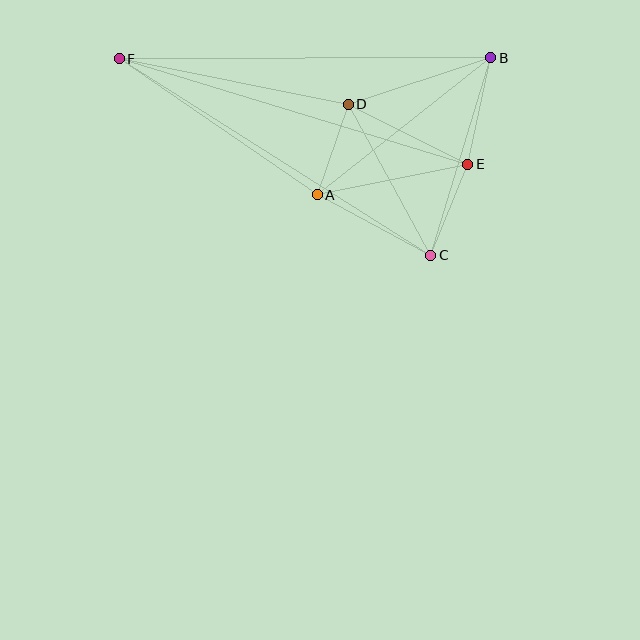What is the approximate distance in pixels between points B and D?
The distance between B and D is approximately 150 pixels.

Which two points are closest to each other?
Points A and D are closest to each other.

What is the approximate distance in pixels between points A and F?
The distance between A and F is approximately 240 pixels.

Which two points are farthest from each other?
Points B and F are farthest from each other.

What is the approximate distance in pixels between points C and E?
The distance between C and E is approximately 99 pixels.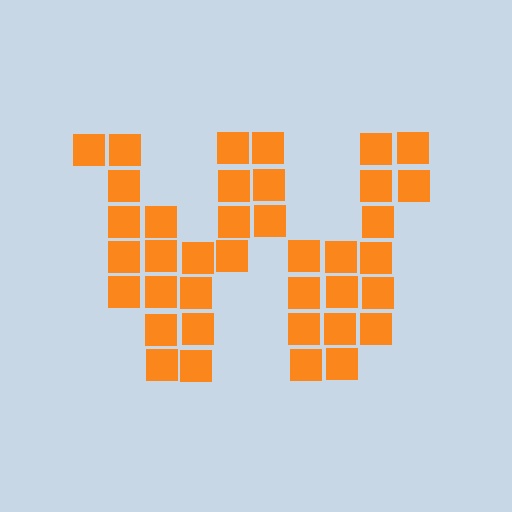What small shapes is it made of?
It is made of small squares.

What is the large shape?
The large shape is the letter W.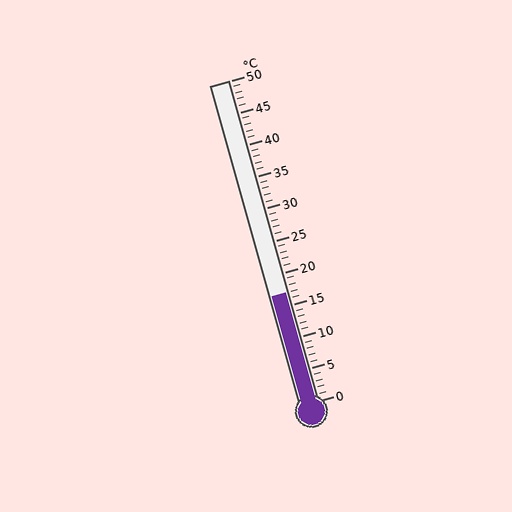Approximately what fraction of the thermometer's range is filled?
The thermometer is filled to approximately 35% of its range.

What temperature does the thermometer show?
The thermometer shows approximately 17°C.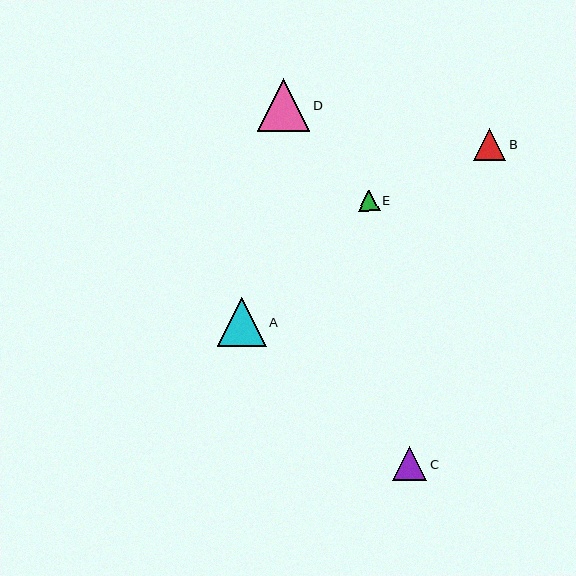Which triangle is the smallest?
Triangle E is the smallest with a size of approximately 21 pixels.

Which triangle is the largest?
Triangle D is the largest with a size of approximately 53 pixels.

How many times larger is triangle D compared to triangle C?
Triangle D is approximately 1.6 times the size of triangle C.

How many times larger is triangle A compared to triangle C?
Triangle A is approximately 1.4 times the size of triangle C.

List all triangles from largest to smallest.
From largest to smallest: D, A, C, B, E.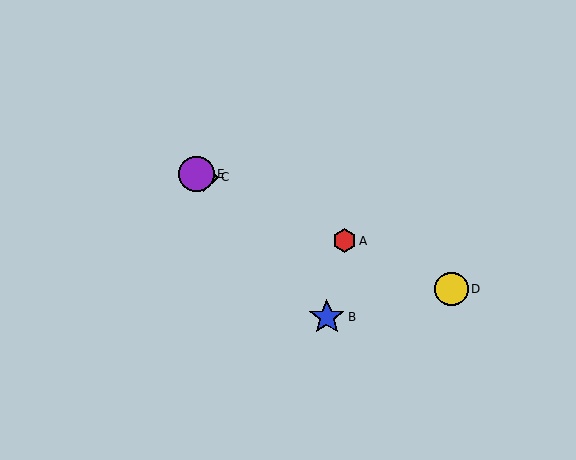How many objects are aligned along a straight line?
4 objects (A, C, D, E) are aligned along a straight line.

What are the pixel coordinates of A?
Object A is at (345, 241).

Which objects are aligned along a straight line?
Objects A, C, D, E are aligned along a straight line.